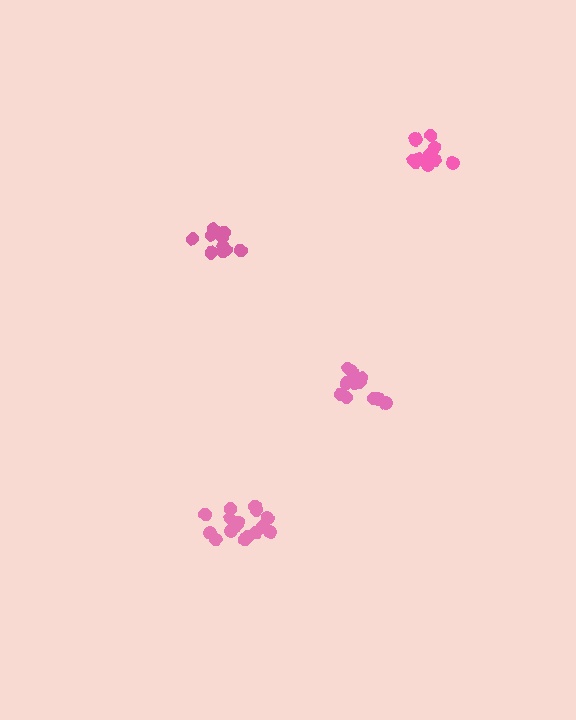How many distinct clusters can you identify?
There are 4 distinct clusters.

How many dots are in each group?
Group 1: 11 dots, Group 2: 16 dots, Group 3: 11 dots, Group 4: 12 dots (50 total).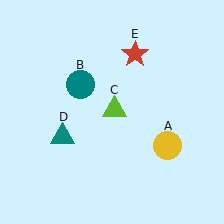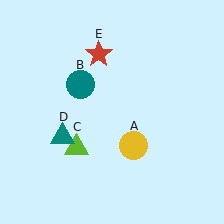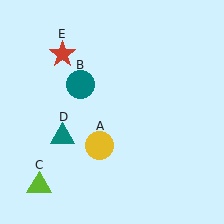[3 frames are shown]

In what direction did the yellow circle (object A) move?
The yellow circle (object A) moved left.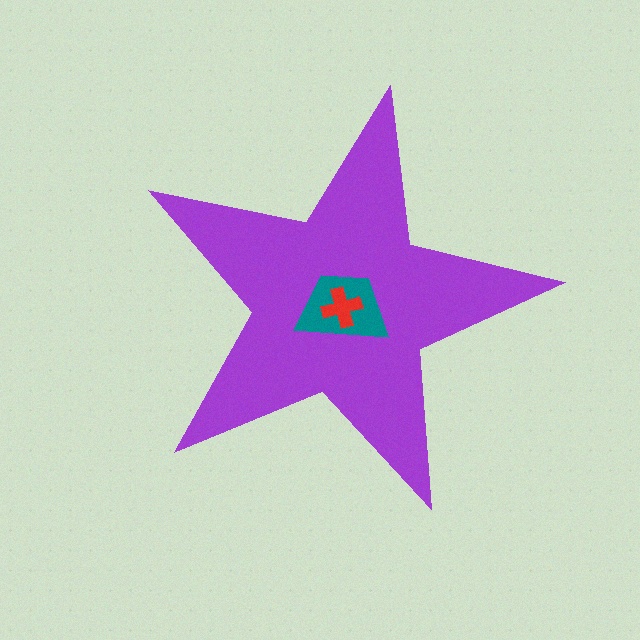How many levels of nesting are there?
3.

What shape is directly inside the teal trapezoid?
The red cross.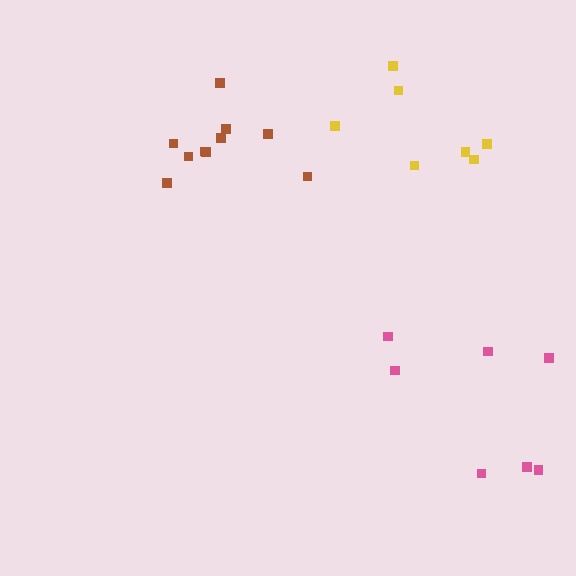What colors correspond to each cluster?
The clusters are colored: brown, yellow, pink.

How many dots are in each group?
Group 1: 10 dots, Group 2: 7 dots, Group 3: 7 dots (24 total).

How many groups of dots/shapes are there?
There are 3 groups.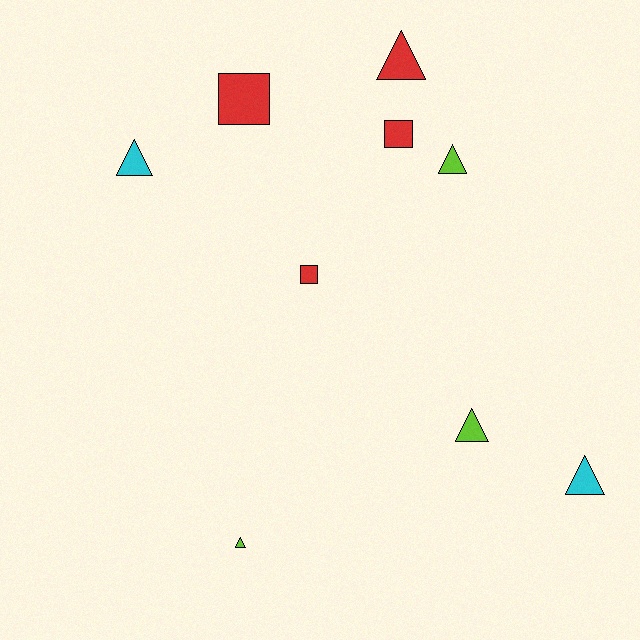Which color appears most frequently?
Red, with 4 objects.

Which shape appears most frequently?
Triangle, with 6 objects.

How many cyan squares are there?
There are no cyan squares.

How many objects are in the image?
There are 9 objects.